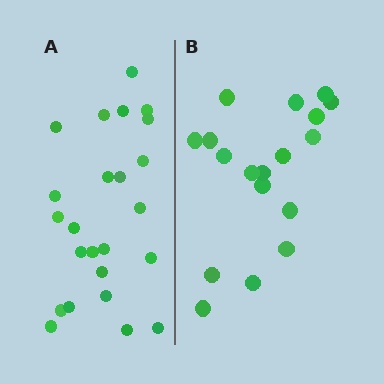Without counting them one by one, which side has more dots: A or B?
Region A (the left region) has more dots.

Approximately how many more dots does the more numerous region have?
Region A has about 6 more dots than region B.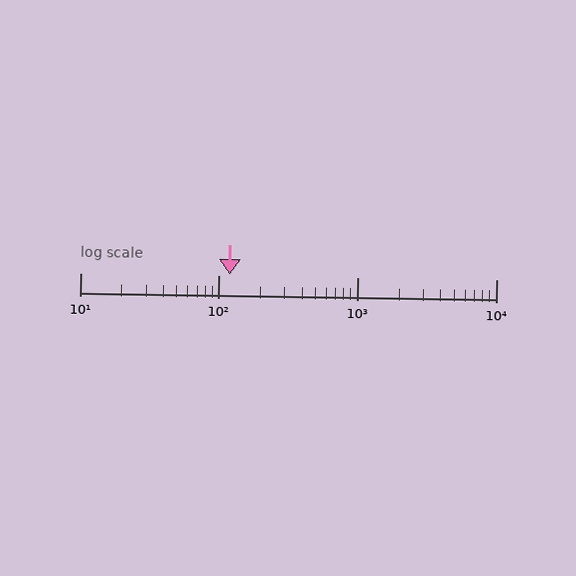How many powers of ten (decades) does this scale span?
The scale spans 3 decades, from 10 to 10000.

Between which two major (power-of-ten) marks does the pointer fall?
The pointer is between 100 and 1000.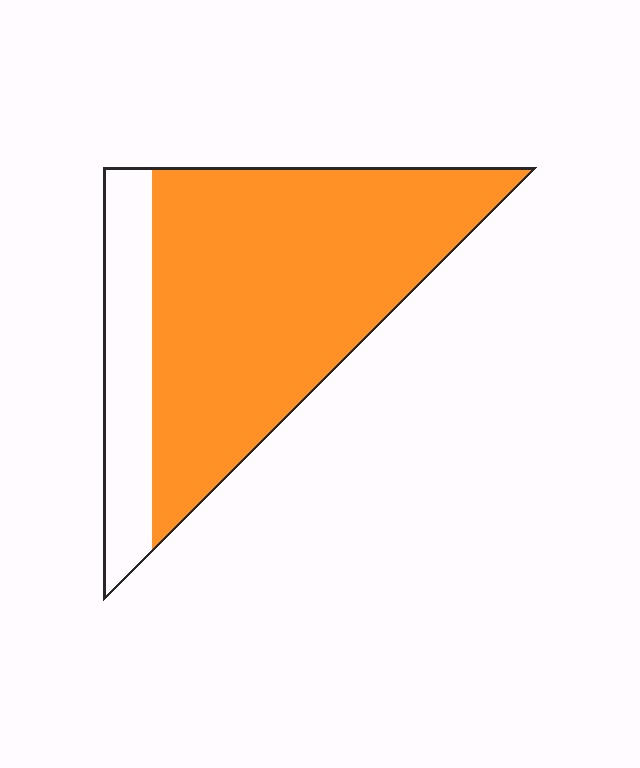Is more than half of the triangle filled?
Yes.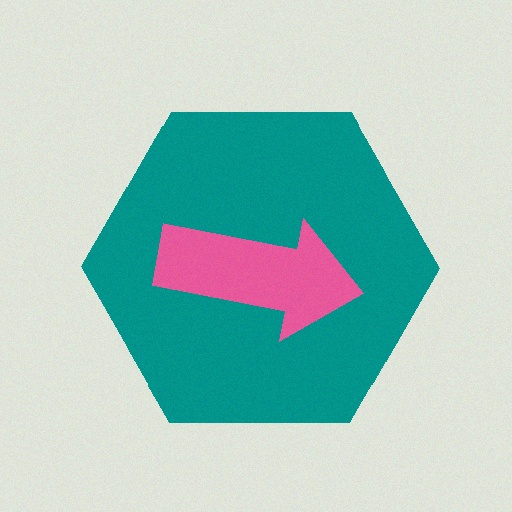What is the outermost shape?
The teal hexagon.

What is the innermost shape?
The pink arrow.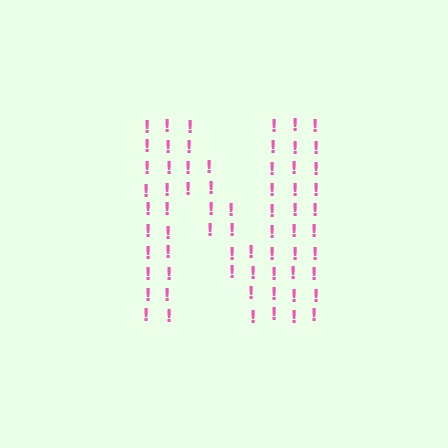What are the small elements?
The small elements are exclamation marks.